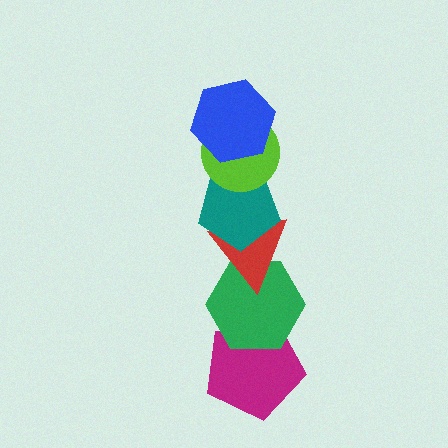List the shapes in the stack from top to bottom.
From top to bottom: the blue hexagon, the lime circle, the teal pentagon, the red triangle, the green hexagon, the magenta pentagon.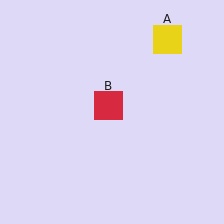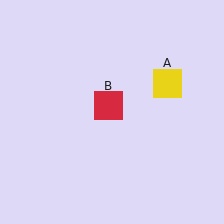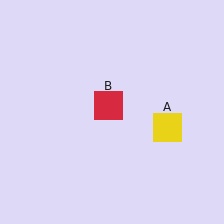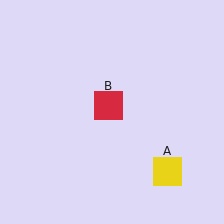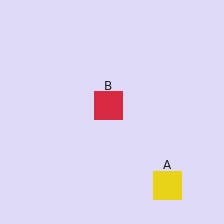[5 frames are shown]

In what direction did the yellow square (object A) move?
The yellow square (object A) moved down.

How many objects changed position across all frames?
1 object changed position: yellow square (object A).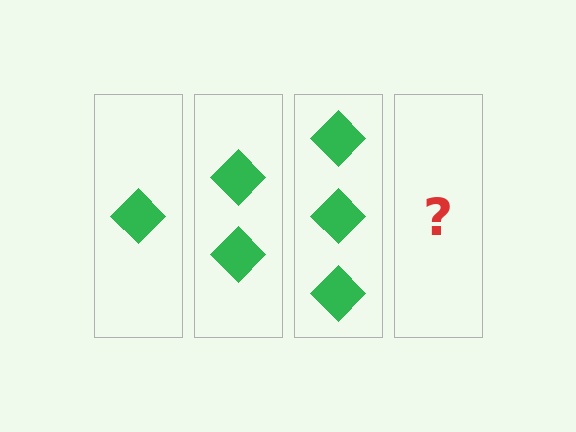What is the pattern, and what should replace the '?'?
The pattern is that each step adds one more diamond. The '?' should be 4 diamonds.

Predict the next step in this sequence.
The next step is 4 diamonds.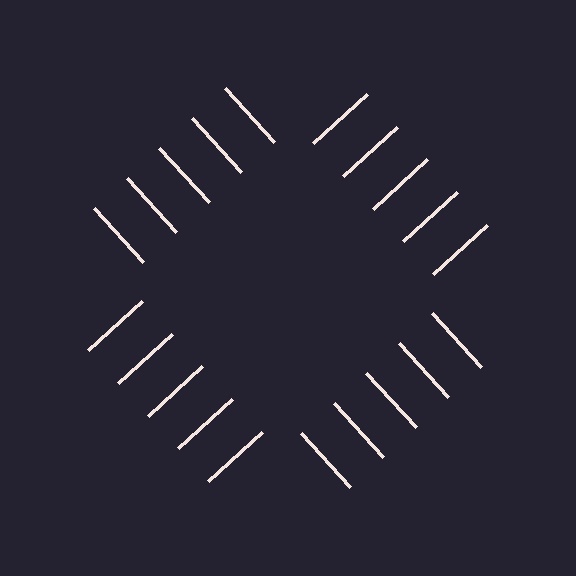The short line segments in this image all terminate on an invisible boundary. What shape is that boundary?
An illusory square — the line segments terminate on its edges but no continuous stroke is drawn.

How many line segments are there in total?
20 — 5 along each of the 4 edges.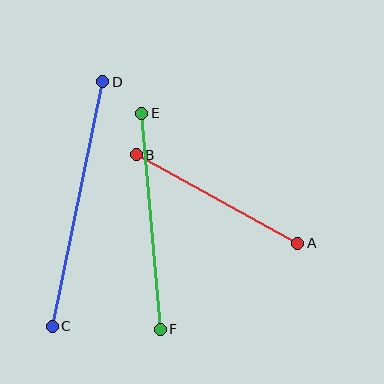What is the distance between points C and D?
The distance is approximately 250 pixels.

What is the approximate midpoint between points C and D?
The midpoint is at approximately (78, 204) pixels.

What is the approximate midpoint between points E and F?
The midpoint is at approximately (151, 221) pixels.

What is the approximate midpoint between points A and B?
The midpoint is at approximately (217, 199) pixels.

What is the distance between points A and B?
The distance is approximately 184 pixels.